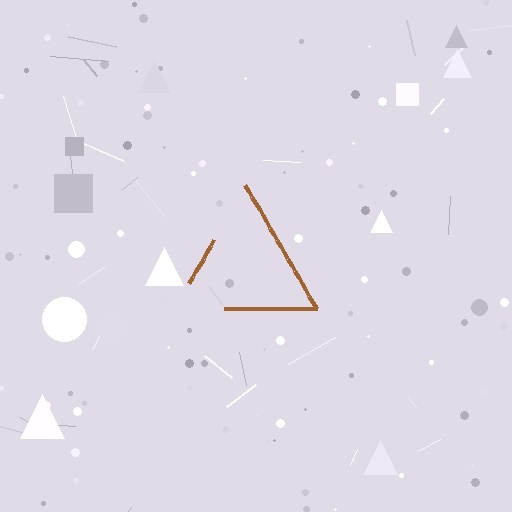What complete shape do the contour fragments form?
The contour fragments form a triangle.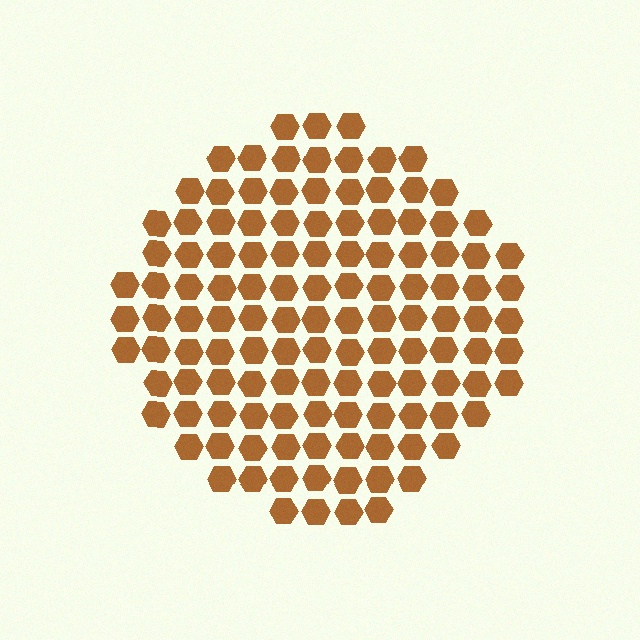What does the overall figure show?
The overall figure shows a circle.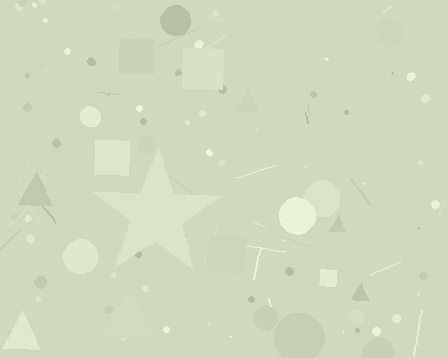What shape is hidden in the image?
A star is hidden in the image.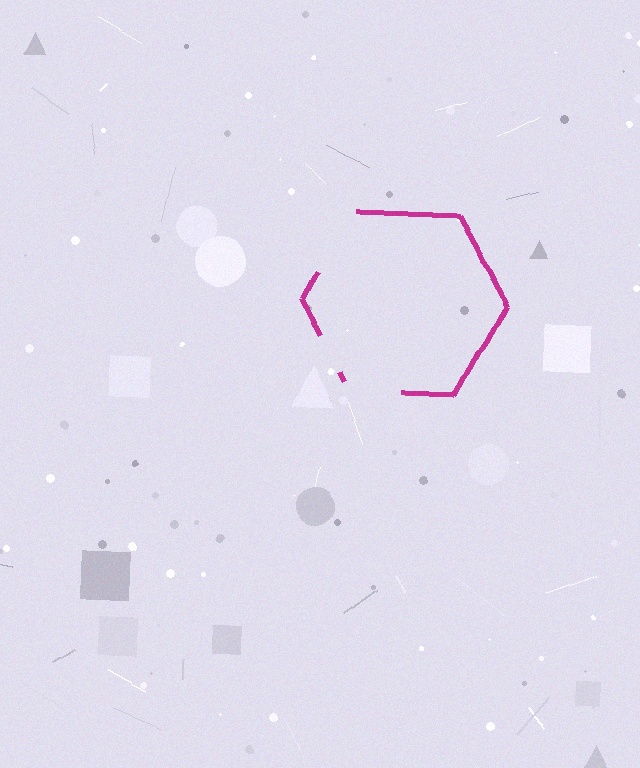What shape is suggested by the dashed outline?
The dashed outline suggests a hexagon.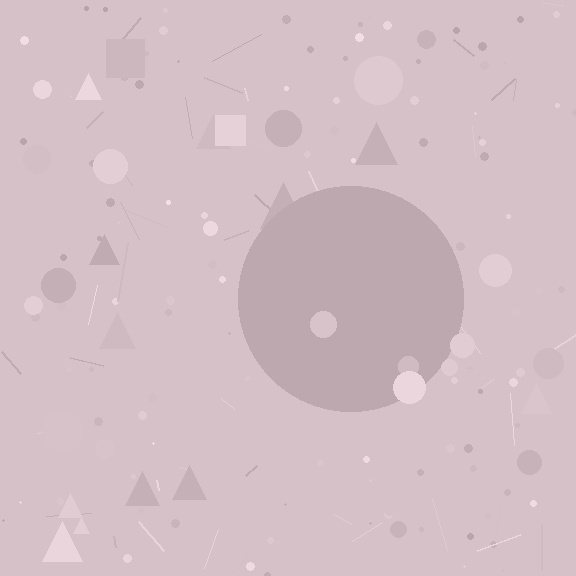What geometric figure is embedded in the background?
A circle is embedded in the background.